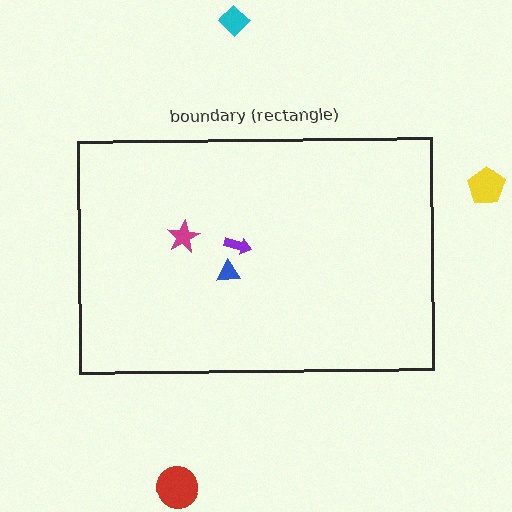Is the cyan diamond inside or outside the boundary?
Outside.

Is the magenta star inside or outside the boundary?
Inside.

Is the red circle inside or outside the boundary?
Outside.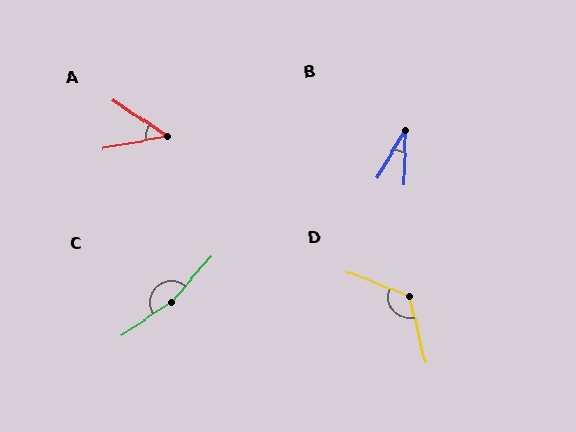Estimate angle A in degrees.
Approximately 44 degrees.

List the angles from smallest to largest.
B (29°), A (44°), D (125°), C (165°).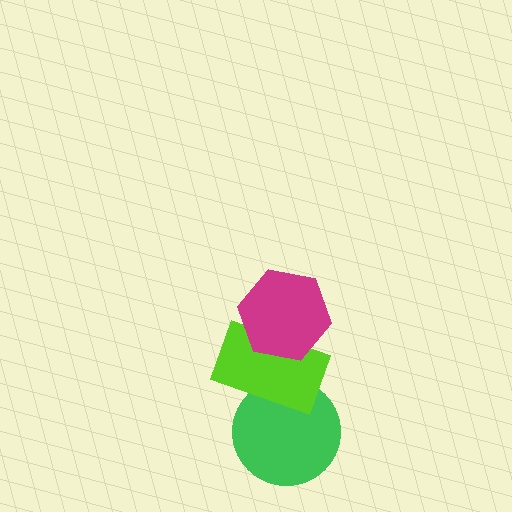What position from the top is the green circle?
The green circle is 3rd from the top.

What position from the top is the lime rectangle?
The lime rectangle is 2nd from the top.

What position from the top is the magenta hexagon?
The magenta hexagon is 1st from the top.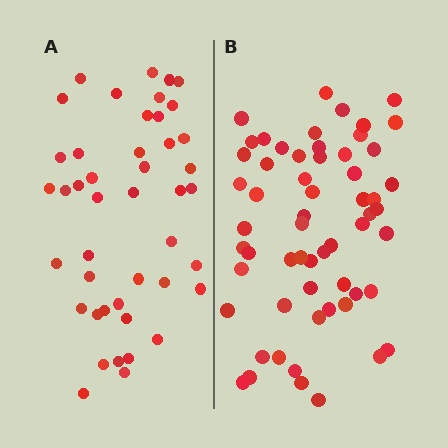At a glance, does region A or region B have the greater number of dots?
Region B (the right region) has more dots.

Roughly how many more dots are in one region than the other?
Region B has approximately 15 more dots than region A.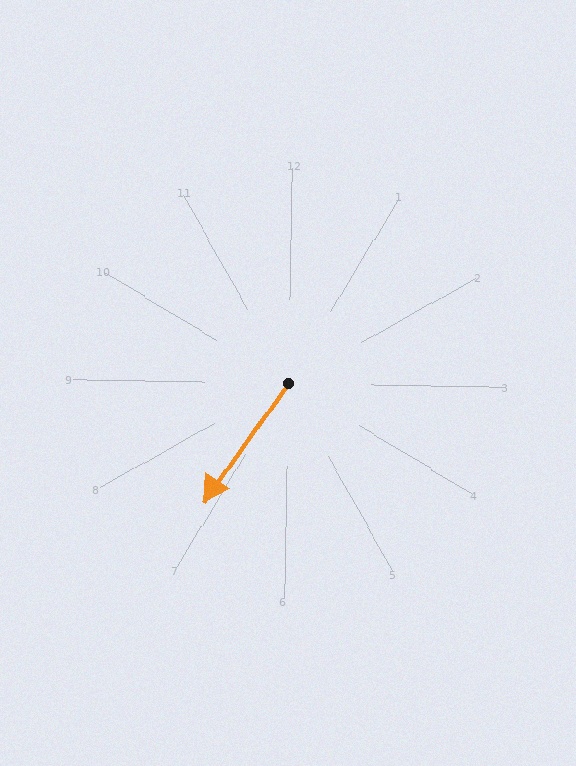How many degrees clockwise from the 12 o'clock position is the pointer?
Approximately 215 degrees.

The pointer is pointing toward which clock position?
Roughly 7 o'clock.